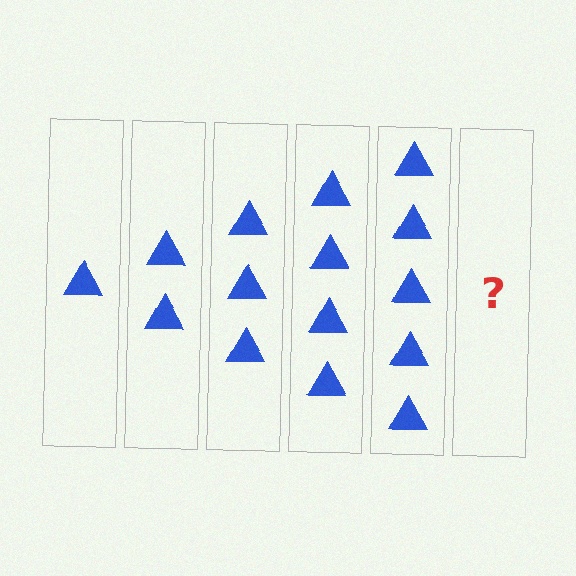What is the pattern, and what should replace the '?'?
The pattern is that each step adds one more triangle. The '?' should be 6 triangles.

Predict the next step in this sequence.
The next step is 6 triangles.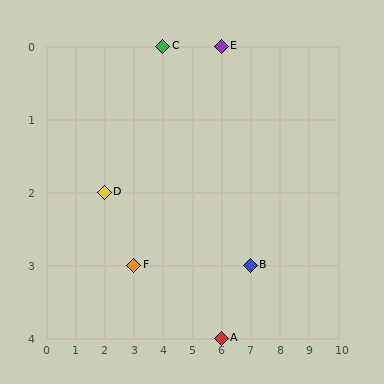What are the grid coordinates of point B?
Point B is at grid coordinates (7, 3).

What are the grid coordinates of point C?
Point C is at grid coordinates (4, 0).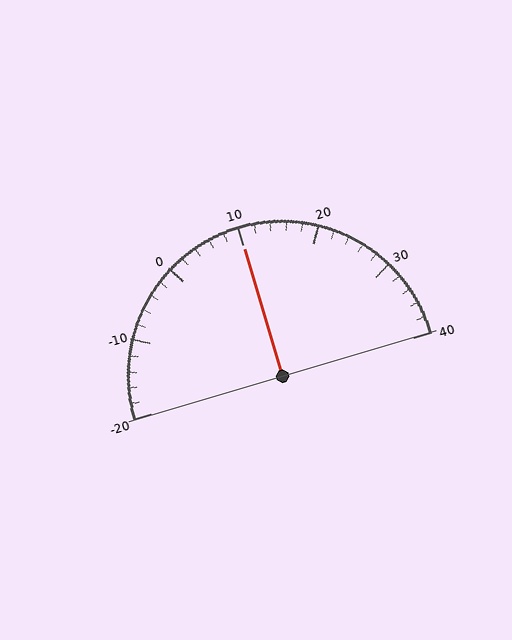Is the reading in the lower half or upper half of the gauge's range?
The reading is in the upper half of the range (-20 to 40).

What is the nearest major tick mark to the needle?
The nearest major tick mark is 10.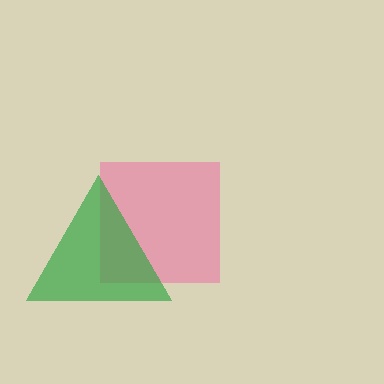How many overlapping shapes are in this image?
There are 2 overlapping shapes in the image.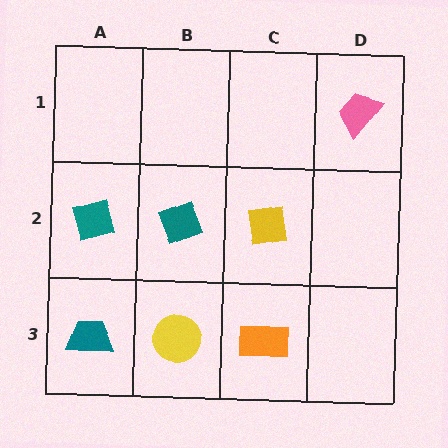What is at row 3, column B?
A yellow circle.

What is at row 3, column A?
A teal trapezoid.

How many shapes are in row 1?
1 shape.